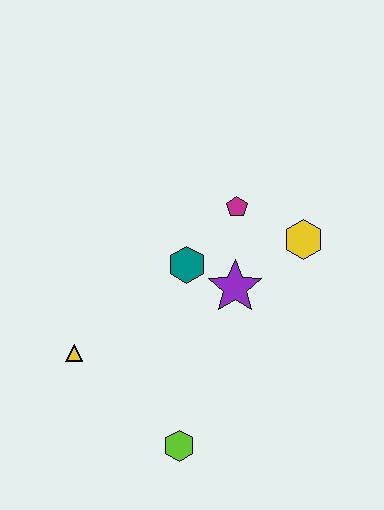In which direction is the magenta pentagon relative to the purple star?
The magenta pentagon is above the purple star.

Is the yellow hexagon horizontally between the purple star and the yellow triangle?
No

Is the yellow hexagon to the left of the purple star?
No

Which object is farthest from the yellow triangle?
The yellow hexagon is farthest from the yellow triangle.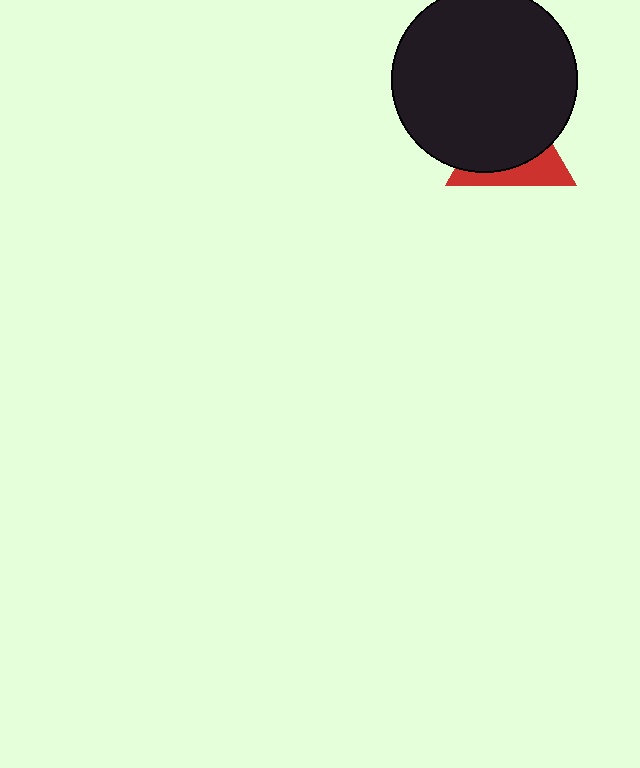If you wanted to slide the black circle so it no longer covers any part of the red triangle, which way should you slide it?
Slide it up — that is the most direct way to separate the two shapes.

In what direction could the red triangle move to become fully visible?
The red triangle could move down. That would shift it out from behind the black circle entirely.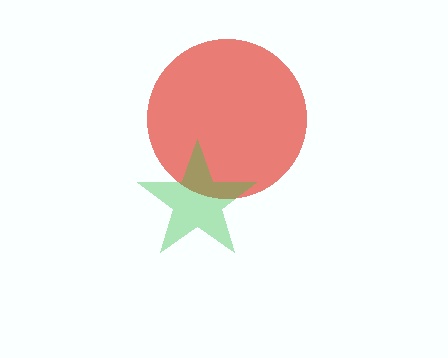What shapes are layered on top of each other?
The layered shapes are: a red circle, a green star.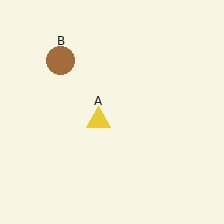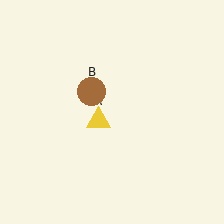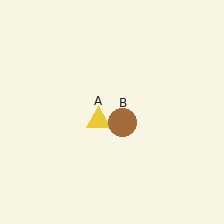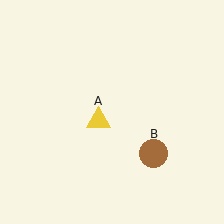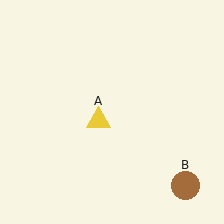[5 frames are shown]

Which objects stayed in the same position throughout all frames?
Yellow triangle (object A) remained stationary.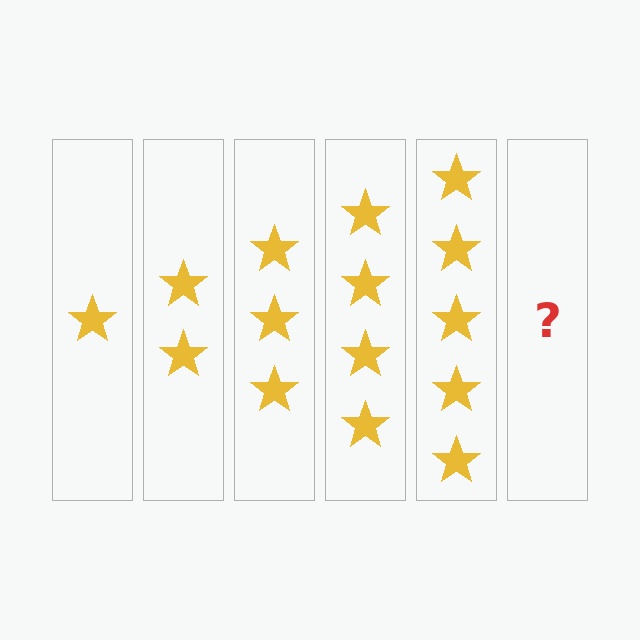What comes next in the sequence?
The next element should be 6 stars.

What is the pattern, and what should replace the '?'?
The pattern is that each step adds one more star. The '?' should be 6 stars.